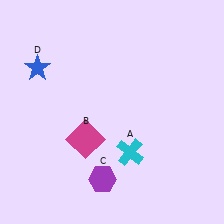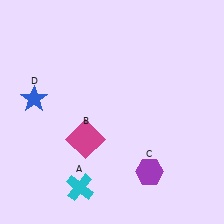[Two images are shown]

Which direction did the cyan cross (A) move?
The cyan cross (A) moved left.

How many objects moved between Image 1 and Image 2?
3 objects moved between the two images.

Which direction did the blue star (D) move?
The blue star (D) moved down.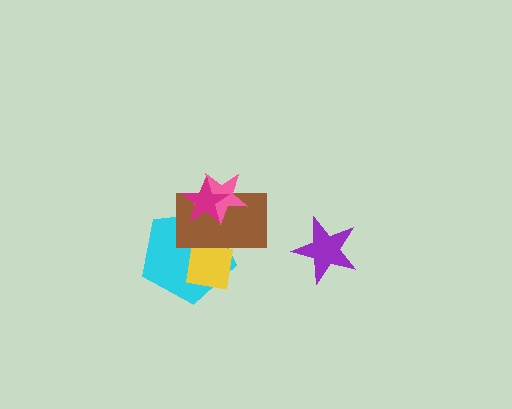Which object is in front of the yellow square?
The brown rectangle is in front of the yellow square.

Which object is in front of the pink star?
The magenta star is in front of the pink star.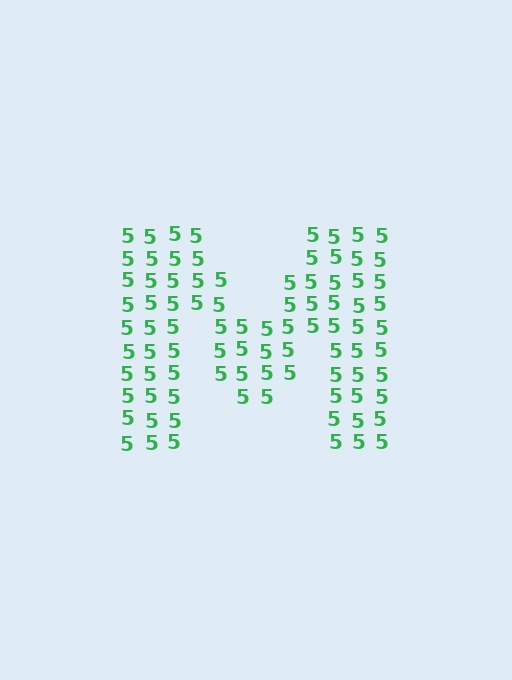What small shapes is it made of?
It is made of small digit 5's.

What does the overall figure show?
The overall figure shows the letter M.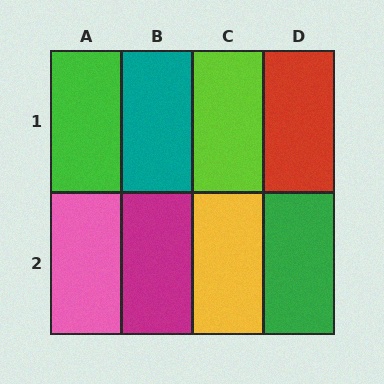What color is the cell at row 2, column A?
Pink.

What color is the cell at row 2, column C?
Yellow.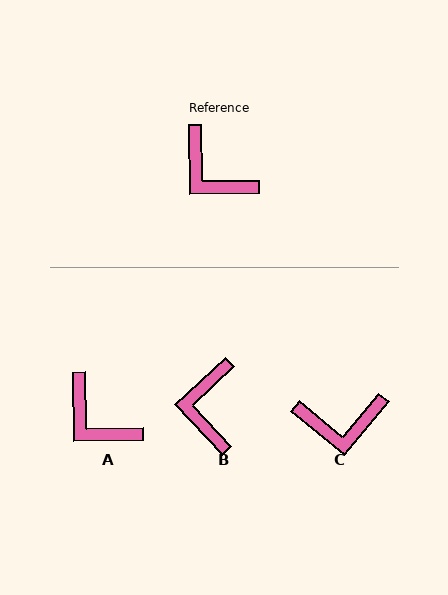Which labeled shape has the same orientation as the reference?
A.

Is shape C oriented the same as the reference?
No, it is off by about 50 degrees.